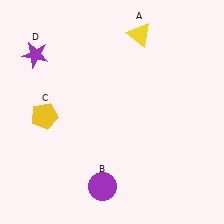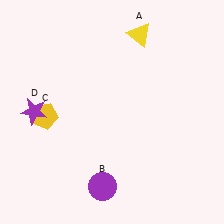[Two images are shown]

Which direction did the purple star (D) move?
The purple star (D) moved down.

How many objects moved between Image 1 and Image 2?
1 object moved between the two images.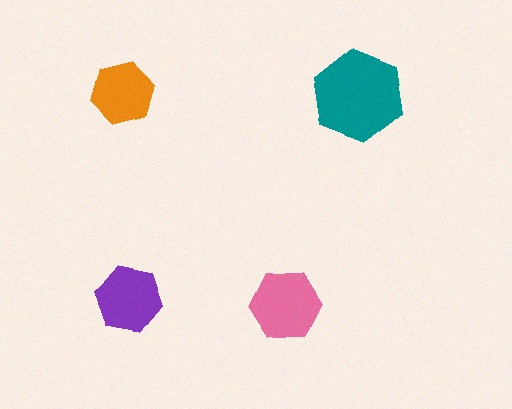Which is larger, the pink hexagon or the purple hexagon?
The pink one.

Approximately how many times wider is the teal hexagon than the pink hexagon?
About 1.5 times wider.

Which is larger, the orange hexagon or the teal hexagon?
The teal one.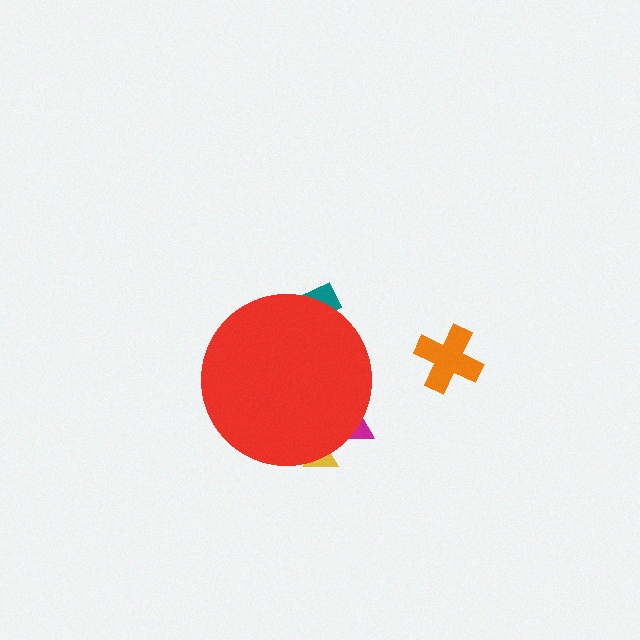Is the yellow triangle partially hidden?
Yes, the yellow triangle is partially hidden behind the red circle.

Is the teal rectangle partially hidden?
Yes, the teal rectangle is partially hidden behind the red circle.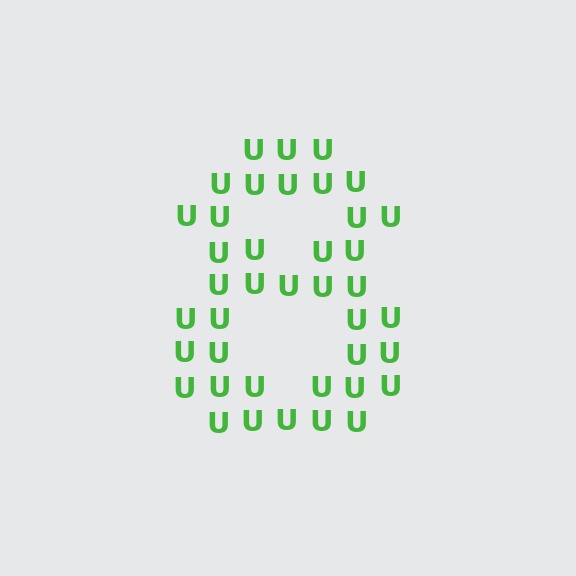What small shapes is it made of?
It is made of small letter U's.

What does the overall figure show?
The overall figure shows the digit 8.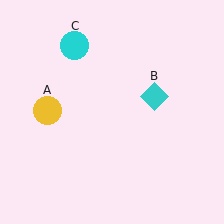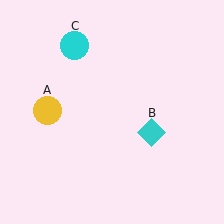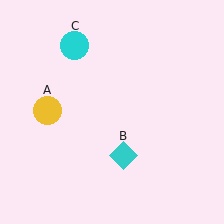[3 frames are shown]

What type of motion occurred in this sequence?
The cyan diamond (object B) rotated clockwise around the center of the scene.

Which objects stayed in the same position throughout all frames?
Yellow circle (object A) and cyan circle (object C) remained stationary.